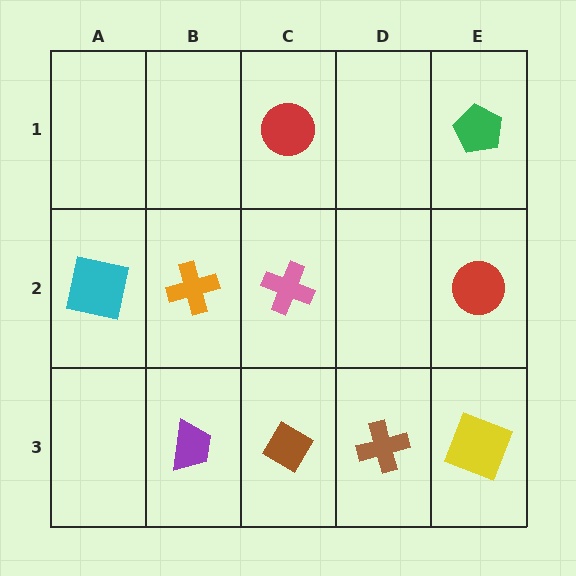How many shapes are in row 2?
4 shapes.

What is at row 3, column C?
A brown diamond.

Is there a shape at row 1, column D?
No, that cell is empty.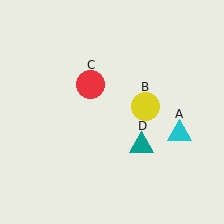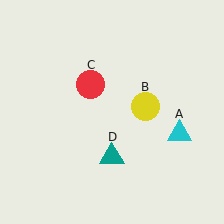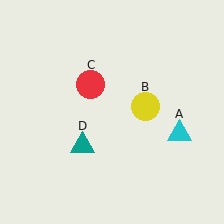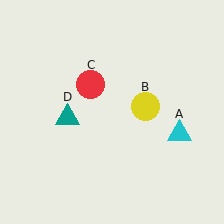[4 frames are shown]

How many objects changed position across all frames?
1 object changed position: teal triangle (object D).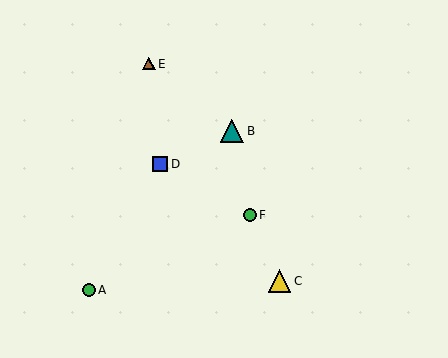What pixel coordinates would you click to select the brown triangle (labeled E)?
Click at (149, 64) to select the brown triangle E.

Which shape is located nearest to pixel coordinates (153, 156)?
The blue square (labeled D) at (160, 164) is nearest to that location.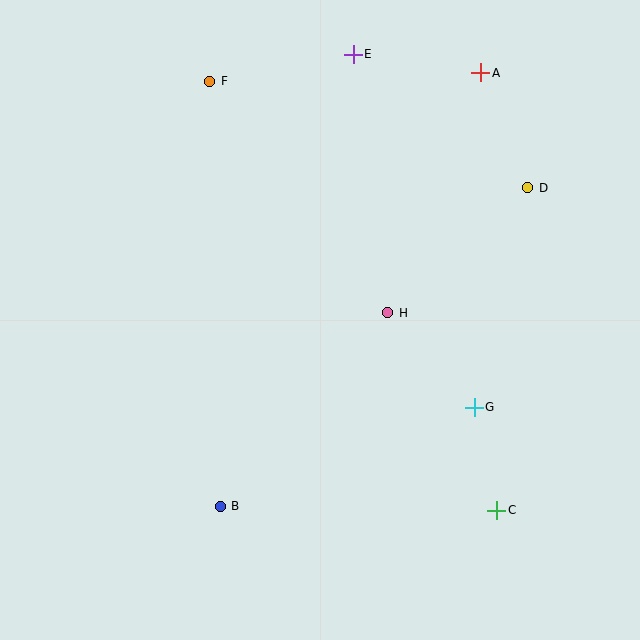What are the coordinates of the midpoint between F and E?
The midpoint between F and E is at (281, 68).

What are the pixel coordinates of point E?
Point E is at (353, 54).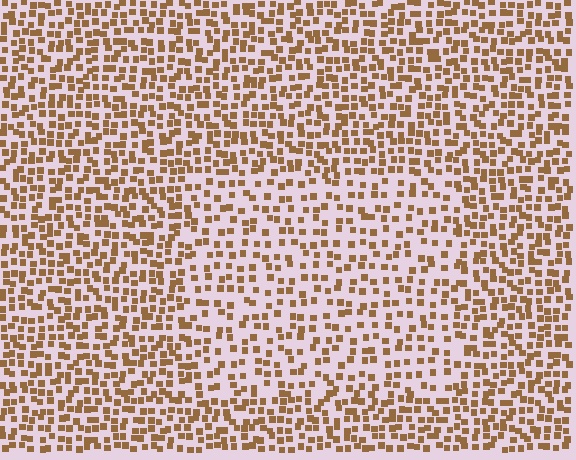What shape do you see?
I see a rectangle.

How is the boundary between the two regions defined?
The boundary is defined by a change in element density (approximately 1.7x ratio). All elements are the same color, size, and shape.